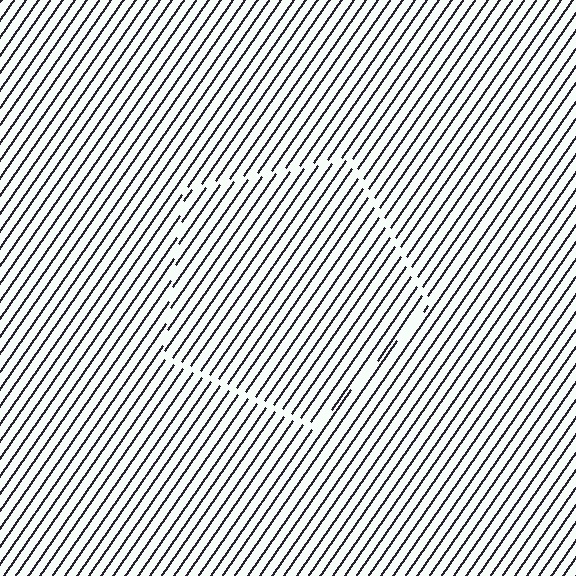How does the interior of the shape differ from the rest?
The interior of the shape contains the same grating, shifted by half a period — the contour is defined by the phase discontinuity where line-ends from the inner and outer gratings abut.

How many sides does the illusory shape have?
5 sides — the line-ends trace a pentagon.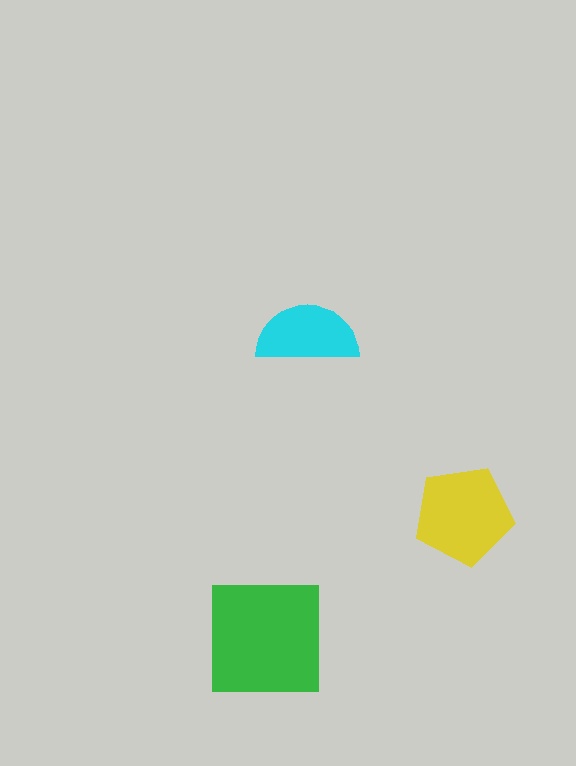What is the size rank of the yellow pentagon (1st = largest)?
2nd.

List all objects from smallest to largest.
The cyan semicircle, the yellow pentagon, the green square.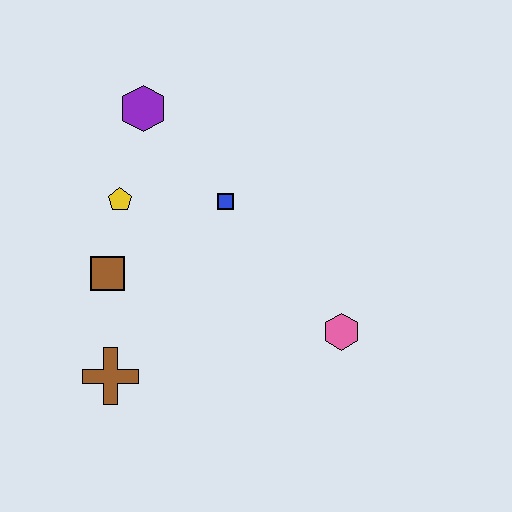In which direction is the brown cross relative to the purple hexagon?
The brown cross is below the purple hexagon.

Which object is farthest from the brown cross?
The purple hexagon is farthest from the brown cross.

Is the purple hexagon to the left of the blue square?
Yes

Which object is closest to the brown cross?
The brown square is closest to the brown cross.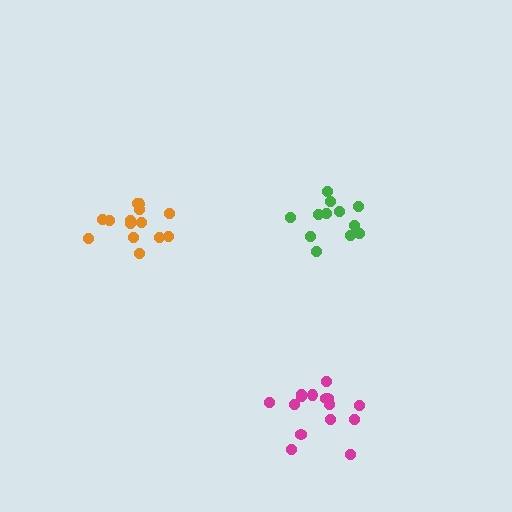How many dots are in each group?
Group 1: 12 dots, Group 2: 14 dots, Group 3: 15 dots (41 total).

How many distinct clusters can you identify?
There are 3 distinct clusters.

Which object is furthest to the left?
The orange cluster is leftmost.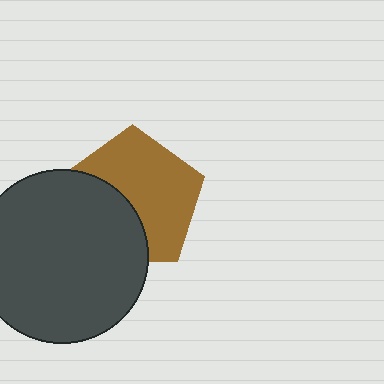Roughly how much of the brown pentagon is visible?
About half of it is visible (roughly 61%).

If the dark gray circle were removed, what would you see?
You would see the complete brown pentagon.